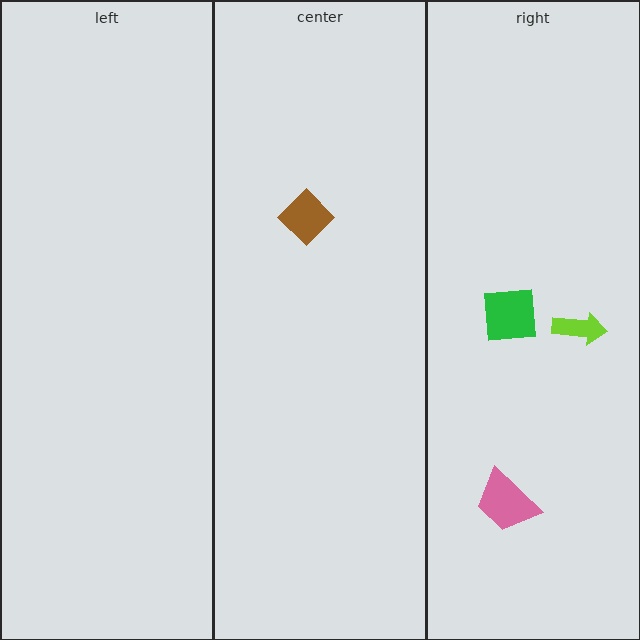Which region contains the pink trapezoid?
The right region.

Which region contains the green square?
The right region.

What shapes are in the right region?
The green square, the pink trapezoid, the lime arrow.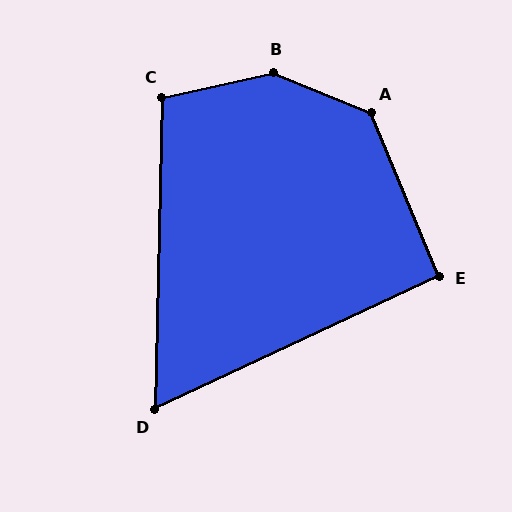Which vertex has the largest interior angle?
B, at approximately 145 degrees.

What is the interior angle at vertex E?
Approximately 93 degrees (approximately right).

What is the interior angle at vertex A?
Approximately 135 degrees (obtuse).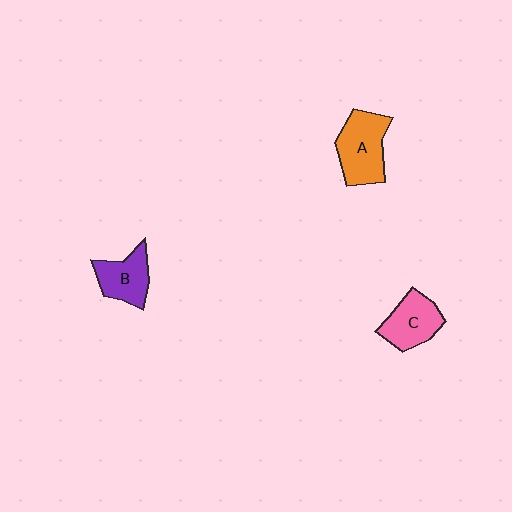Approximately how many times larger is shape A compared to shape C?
Approximately 1.3 times.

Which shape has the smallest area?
Shape B (purple).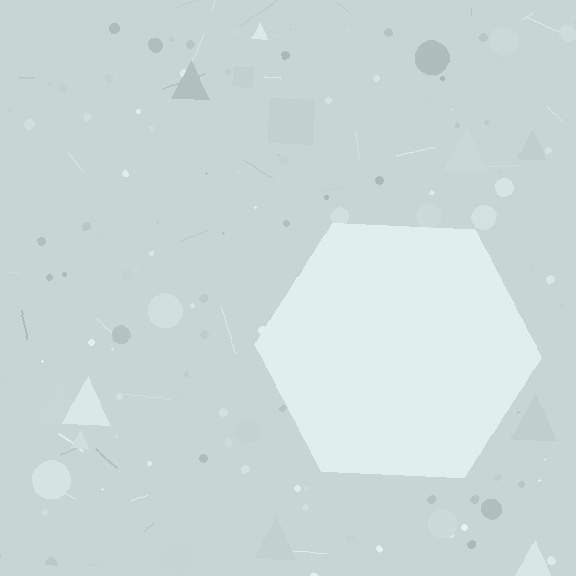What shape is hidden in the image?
A hexagon is hidden in the image.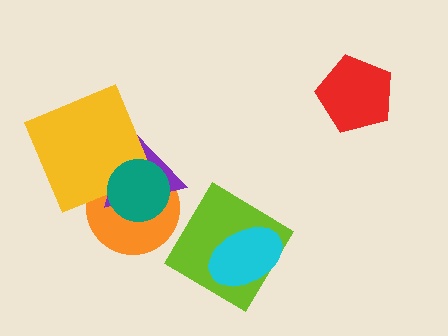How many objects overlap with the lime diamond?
1 object overlaps with the lime diamond.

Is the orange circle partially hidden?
Yes, it is partially covered by another shape.